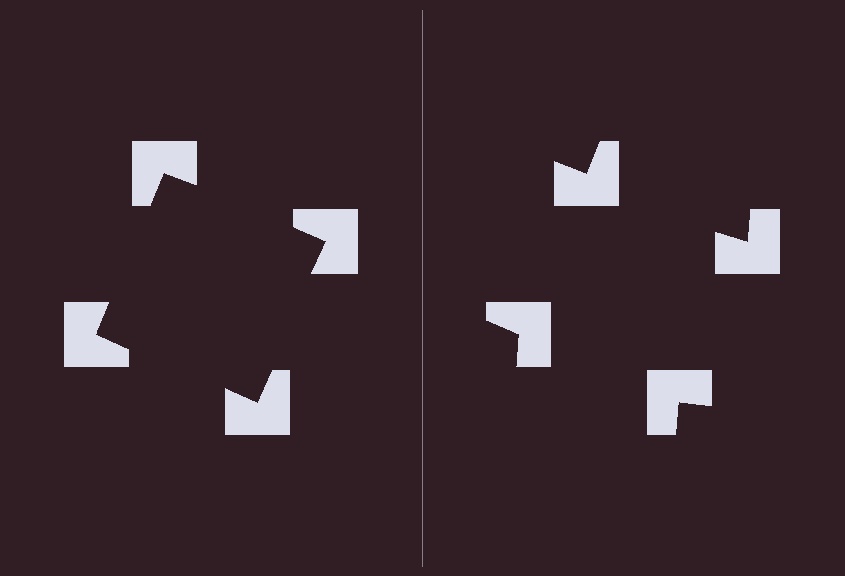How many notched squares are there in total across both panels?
8 — 4 on each side.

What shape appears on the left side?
An illusory square.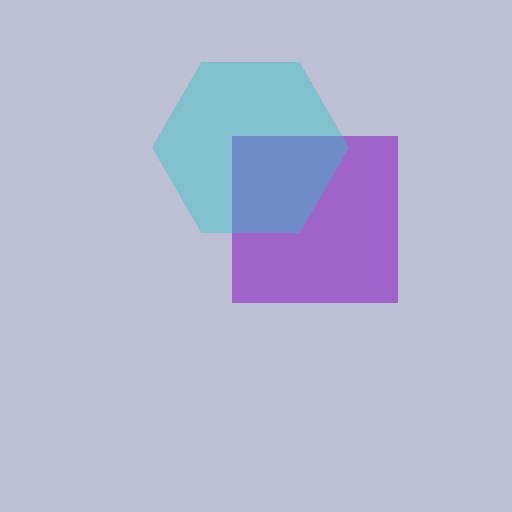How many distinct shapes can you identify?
There are 2 distinct shapes: a purple square, a cyan hexagon.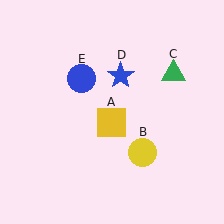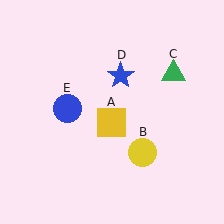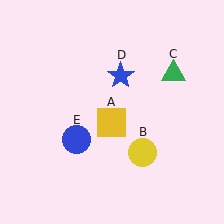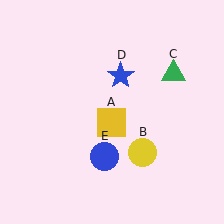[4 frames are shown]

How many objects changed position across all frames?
1 object changed position: blue circle (object E).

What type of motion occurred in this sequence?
The blue circle (object E) rotated counterclockwise around the center of the scene.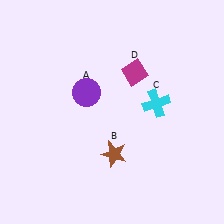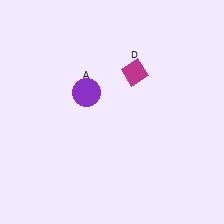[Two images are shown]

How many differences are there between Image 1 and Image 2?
There are 2 differences between the two images.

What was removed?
The brown star (B), the cyan cross (C) were removed in Image 2.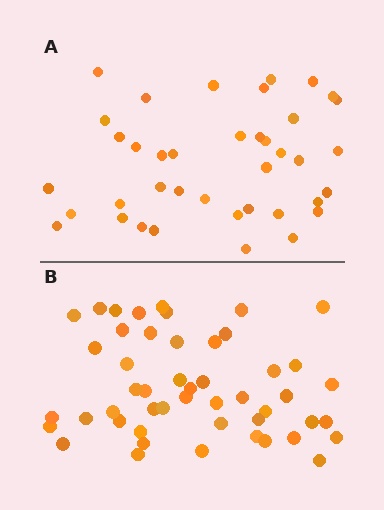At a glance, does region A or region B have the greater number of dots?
Region B (the bottom region) has more dots.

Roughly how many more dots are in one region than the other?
Region B has roughly 10 or so more dots than region A.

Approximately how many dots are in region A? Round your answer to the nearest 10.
About 40 dots. (The exact count is 39, which rounds to 40.)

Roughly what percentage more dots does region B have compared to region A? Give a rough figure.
About 25% more.